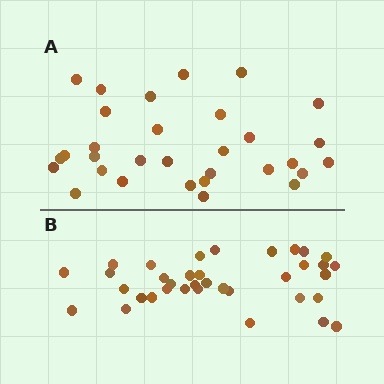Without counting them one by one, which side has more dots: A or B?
Region B (the bottom region) has more dots.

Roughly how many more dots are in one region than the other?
Region B has about 5 more dots than region A.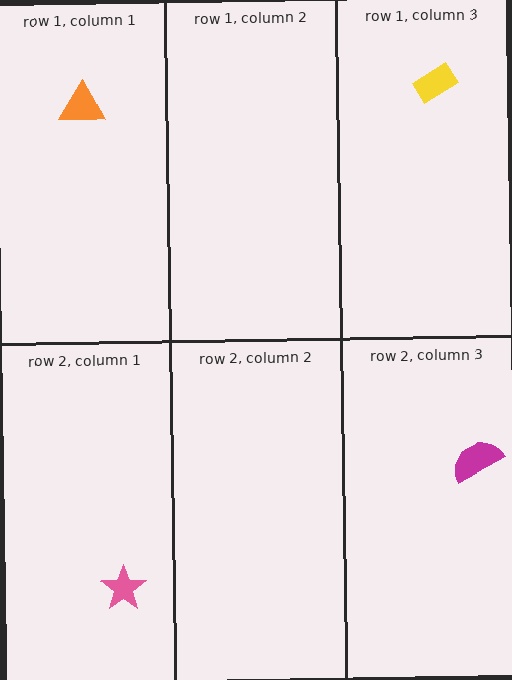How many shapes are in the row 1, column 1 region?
1.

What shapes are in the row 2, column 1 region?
The pink star.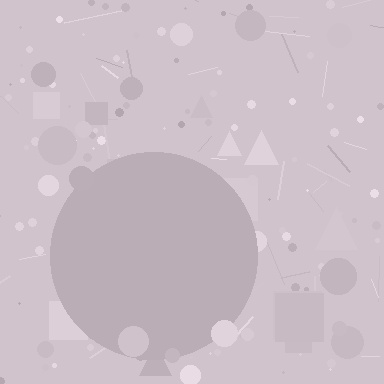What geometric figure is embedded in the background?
A circle is embedded in the background.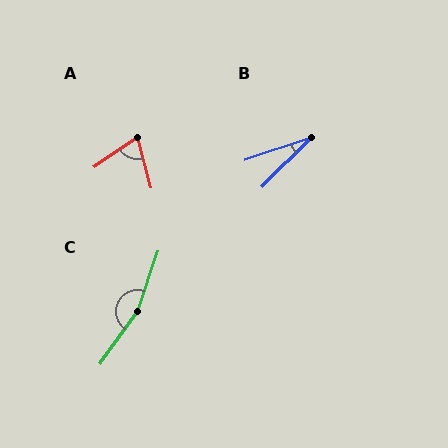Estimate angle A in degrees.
Approximately 71 degrees.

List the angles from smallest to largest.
B (27°), A (71°), C (163°).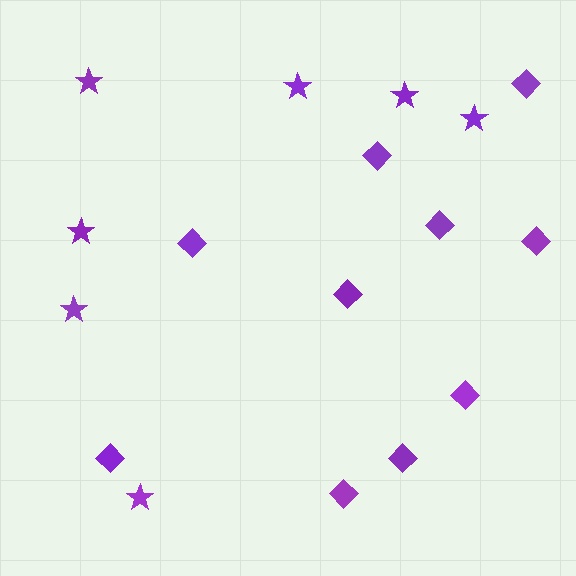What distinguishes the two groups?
There are 2 groups: one group of stars (7) and one group of diamonds (10).